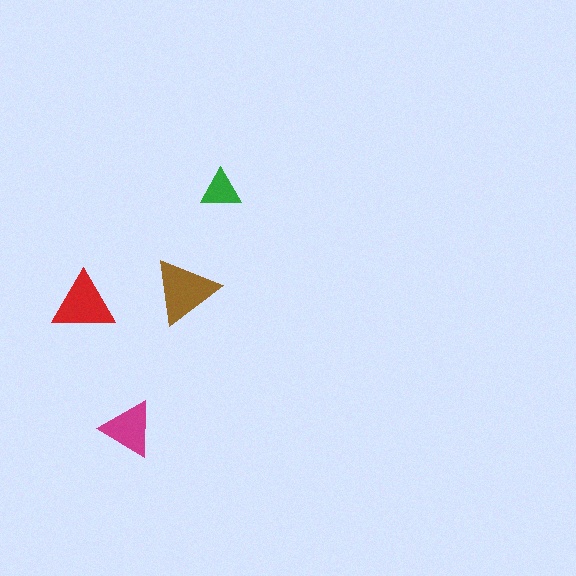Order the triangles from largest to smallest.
the brown one, the red one, the magenta one, the green one.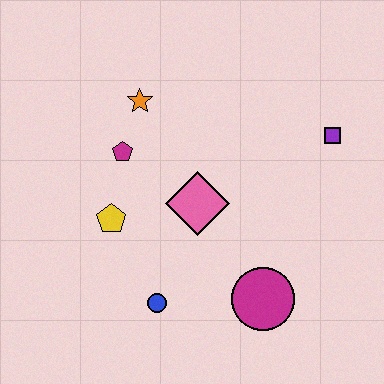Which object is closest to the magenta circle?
The blue circle is closest to the magenta circle.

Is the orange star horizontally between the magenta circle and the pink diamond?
No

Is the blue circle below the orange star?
Yes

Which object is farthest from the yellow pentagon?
The purple square is farthest from the yellow pentagon.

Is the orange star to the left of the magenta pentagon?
No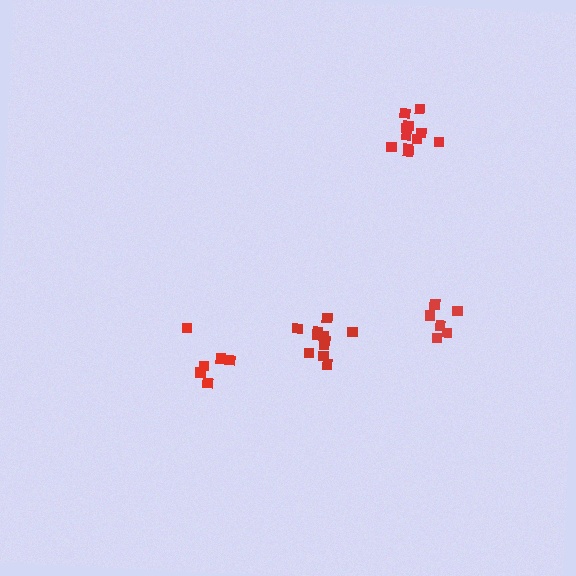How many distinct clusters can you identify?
There are 4 distinct clusters.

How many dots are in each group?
Group 1: 11 dots, Group 2: 12 dots, Group 3: 6 dots, Group 4: 6 dots (35 total).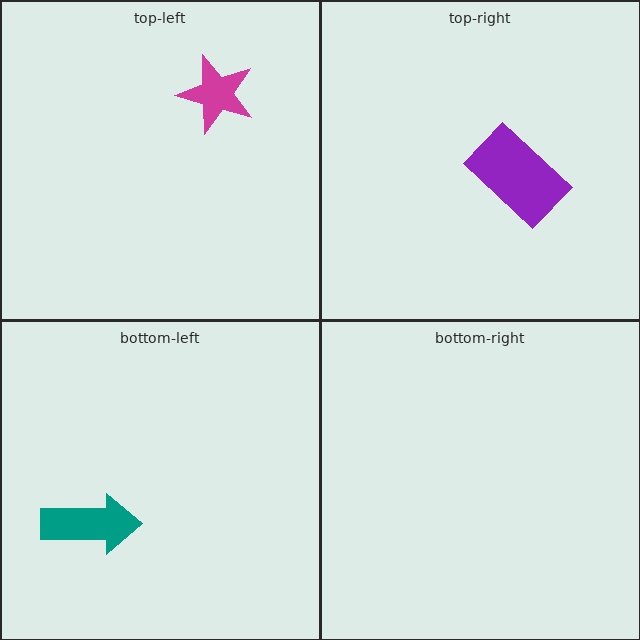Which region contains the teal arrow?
The bottom-left region.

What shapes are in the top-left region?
The magenta star.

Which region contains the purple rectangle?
The top-right region.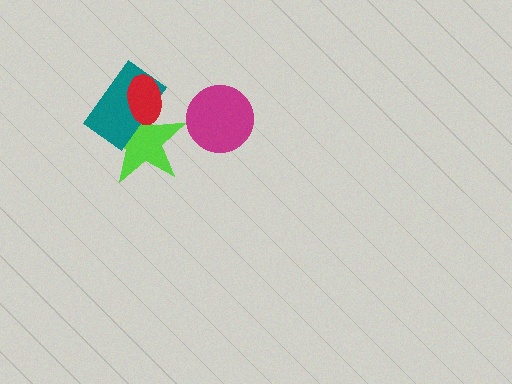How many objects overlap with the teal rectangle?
2 objects overlap with the teal rectangle.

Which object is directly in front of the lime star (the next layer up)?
The teal rectangle is directly in front of the lime star.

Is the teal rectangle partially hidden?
Yes, it is partially covered by another shape.